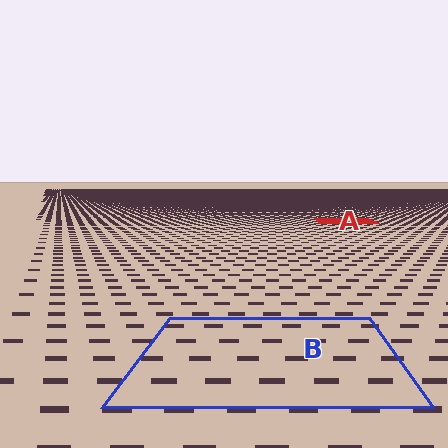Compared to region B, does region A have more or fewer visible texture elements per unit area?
Region A has more texture elements per unit area — they are packed more densely because it is farther away.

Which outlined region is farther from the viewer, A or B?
Region A is farther from the viewer — the texture elements inside it appear smaller and more densely packed.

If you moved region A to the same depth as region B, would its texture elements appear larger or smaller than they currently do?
They would appear larger. At a closer depth, the same texture elements are projected at a bigger on-screen size.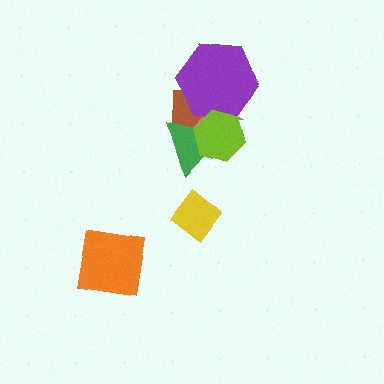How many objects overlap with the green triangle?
3 objects overlap with the green triangle.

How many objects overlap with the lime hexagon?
4 objects overlap with the lime hexagon.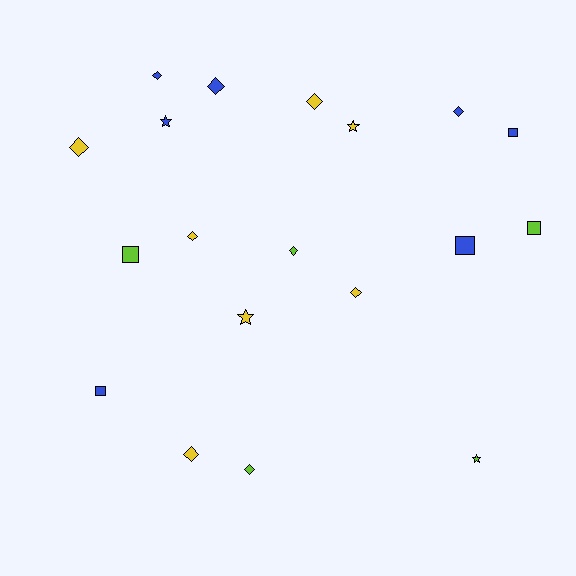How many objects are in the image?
There are 19 objects.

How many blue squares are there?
There are 3 blue squares.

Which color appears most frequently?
Blue, with 7 objects.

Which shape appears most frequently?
Diamond, with 10 objects.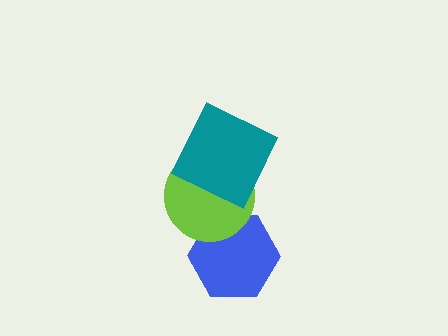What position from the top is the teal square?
The teal square is 1st from the top.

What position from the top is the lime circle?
The lime circle is 2nd from the top.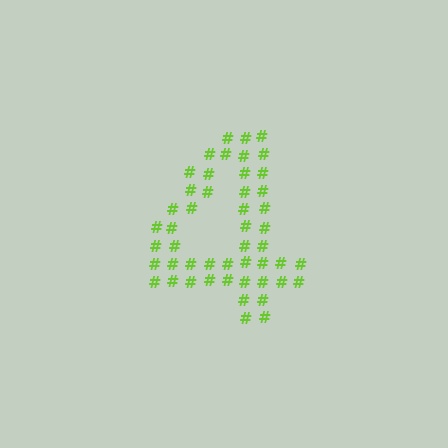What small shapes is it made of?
It is made of small hash symbols.